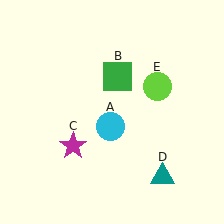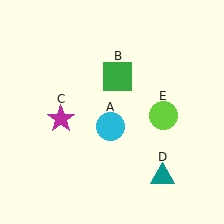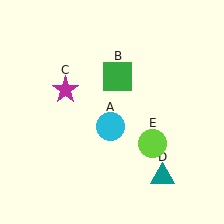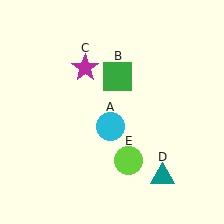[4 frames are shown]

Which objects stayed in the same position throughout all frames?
Cyan circle (object A) and green square (object B) and teal triangle (object D) remained stationary.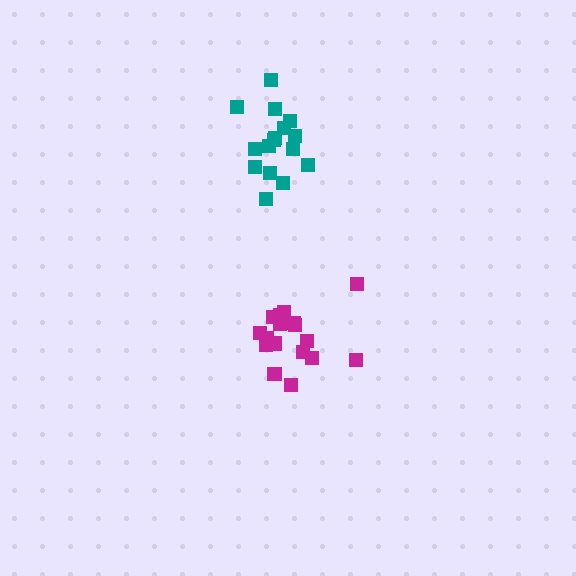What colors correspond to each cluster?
The clusters are colored: magenta, teal.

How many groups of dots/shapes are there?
There are 2 groups.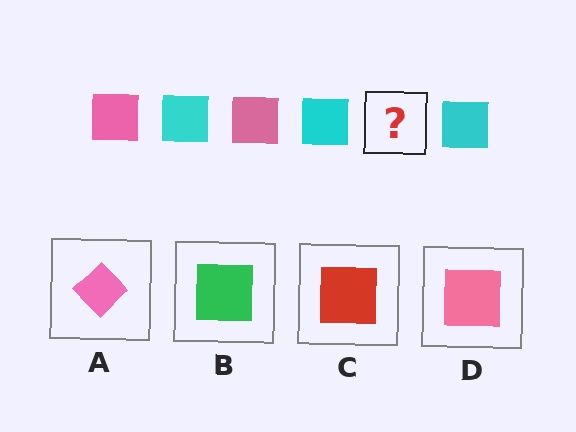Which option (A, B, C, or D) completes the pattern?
D.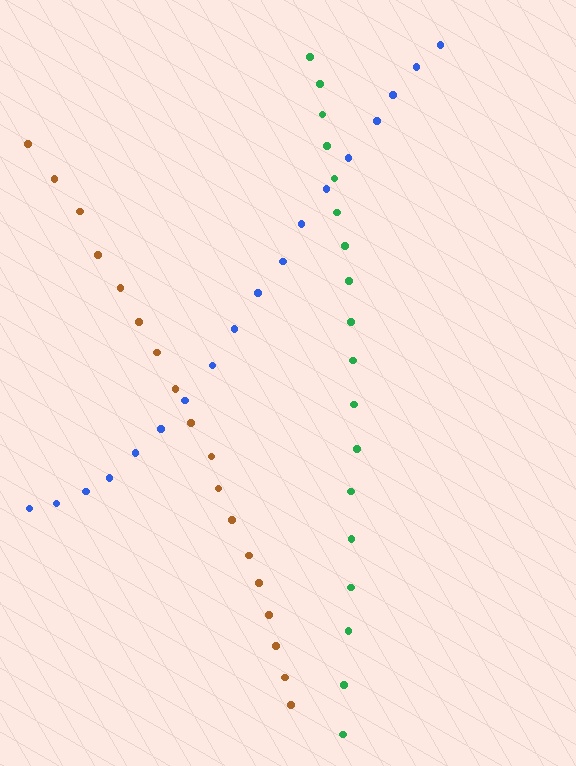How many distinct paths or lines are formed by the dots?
There are 3 distinct paths.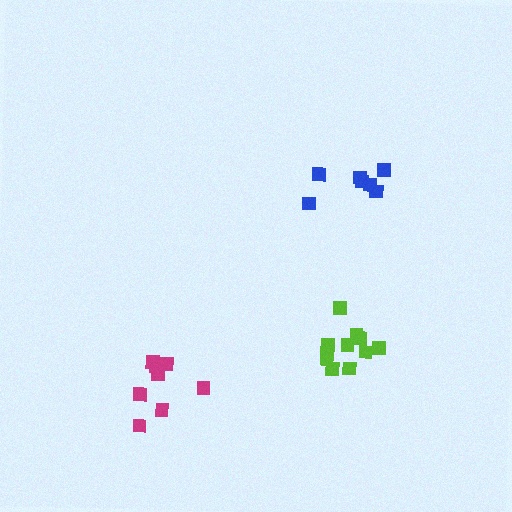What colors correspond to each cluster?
The clusters are colored: magenta, blue, lime.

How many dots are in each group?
Group 1: 8 dots, Group 2: 7 dots, Group 3: 11 dots (26 total).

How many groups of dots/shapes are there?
There are 3 groups.